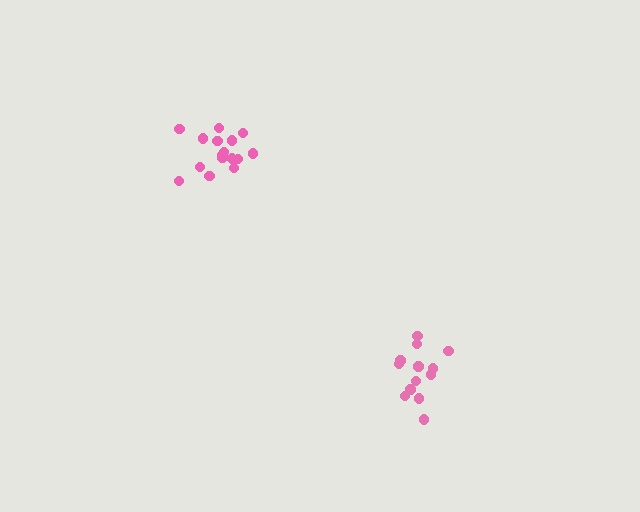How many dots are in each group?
Group 1: 13 dots, Group 2: 16 dots (29 total).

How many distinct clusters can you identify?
There are 2 distinct clusters.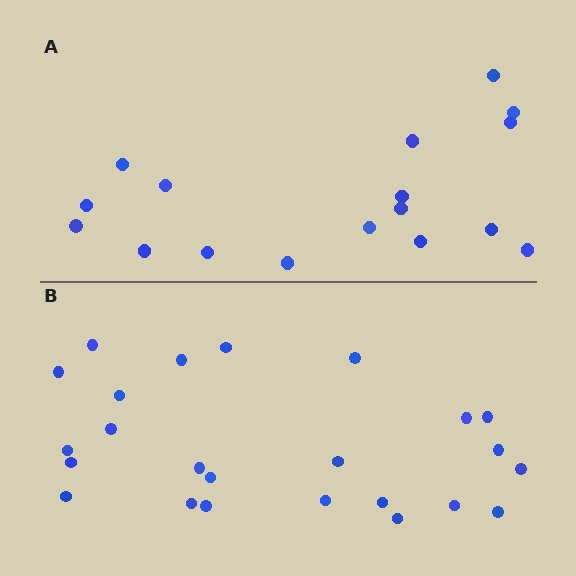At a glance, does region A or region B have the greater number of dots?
Region B (the bottom region) has more dots.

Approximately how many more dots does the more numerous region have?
Region B has roughly 8 or so more dots than region A.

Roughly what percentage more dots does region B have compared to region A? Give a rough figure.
About 40% more.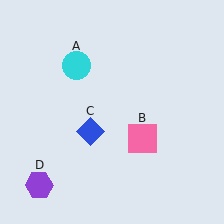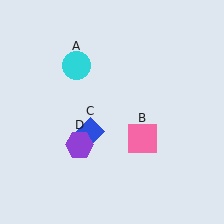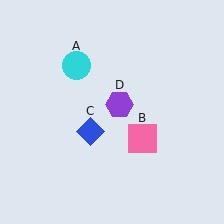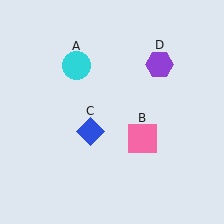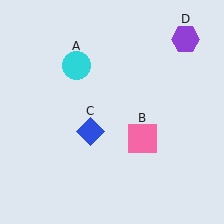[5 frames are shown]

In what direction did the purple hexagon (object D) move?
The purple hexagon (object D) moved up and to the right.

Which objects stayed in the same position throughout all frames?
Cyan circle (object A) and pink square (object B) and blue diamond (object C) remained stationary.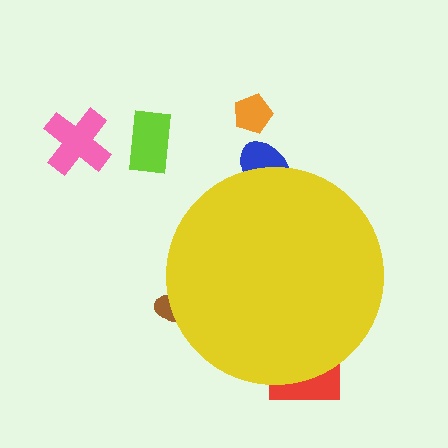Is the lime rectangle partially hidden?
No, the lime rectangle is fully visible.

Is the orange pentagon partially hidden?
No, the orange pentagon is fully visible.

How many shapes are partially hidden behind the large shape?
3 shapes are partially hidden.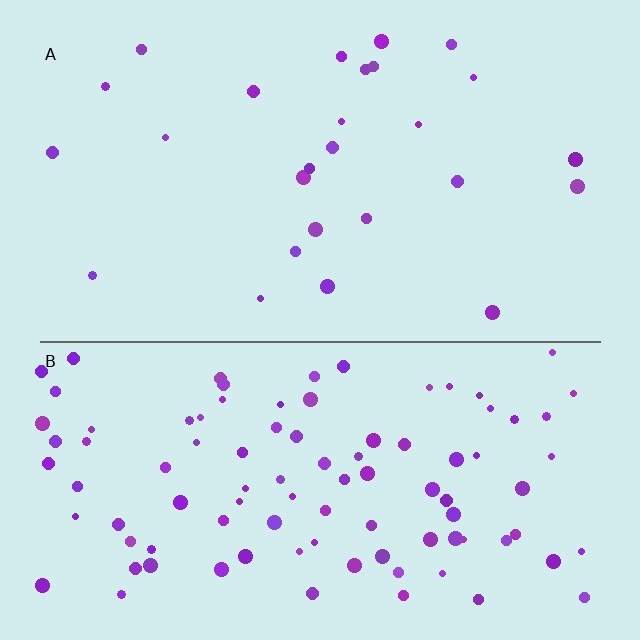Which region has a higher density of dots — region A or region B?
B (the bottom).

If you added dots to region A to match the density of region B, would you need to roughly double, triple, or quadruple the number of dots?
Approximately quadruple.